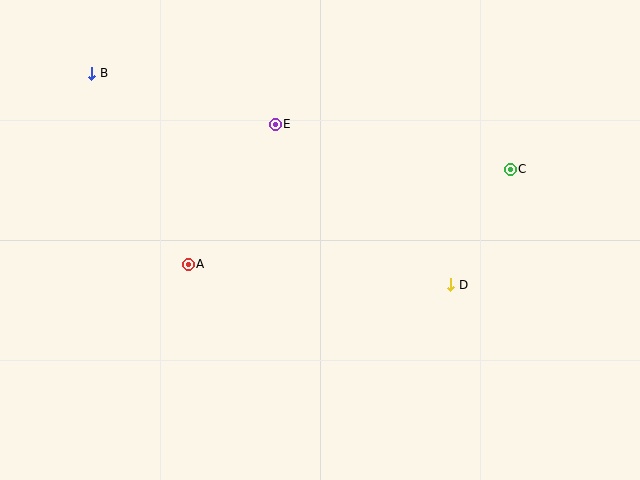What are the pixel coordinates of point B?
Point B is at (92, 73).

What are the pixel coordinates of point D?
Point D is at (451, 285).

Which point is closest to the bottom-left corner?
Point A is closest to the bottom-left corner.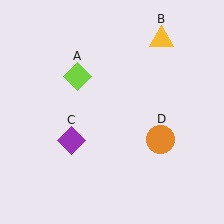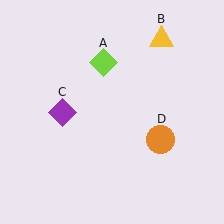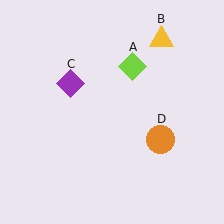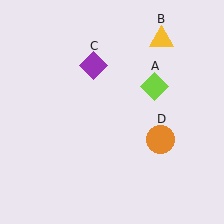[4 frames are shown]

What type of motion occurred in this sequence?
The lime diamond (object A), purple diamond (object C) rotated clockwise around the center of the scene.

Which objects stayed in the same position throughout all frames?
Yellow triangle (object B) and orange circle (object D) remained stationary.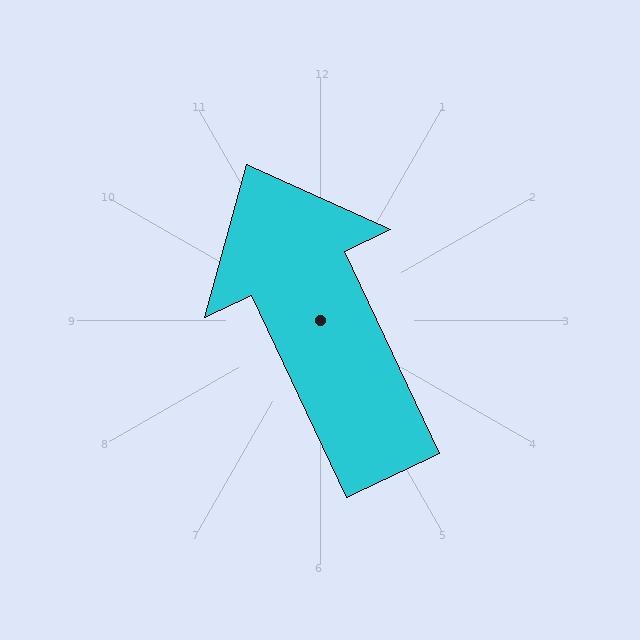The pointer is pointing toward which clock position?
Roughly 11 o'clock.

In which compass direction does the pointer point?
Northwest.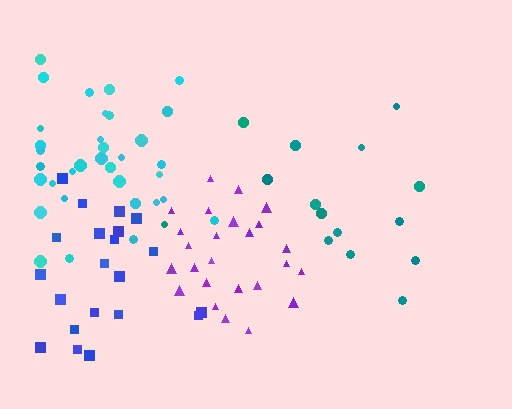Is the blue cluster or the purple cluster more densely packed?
Purple.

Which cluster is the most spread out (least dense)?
Teal.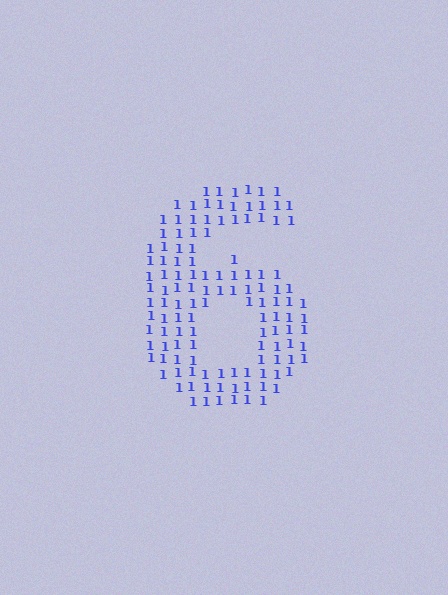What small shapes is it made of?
It is made of small digit 1's.